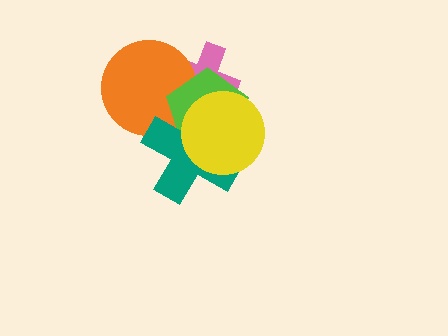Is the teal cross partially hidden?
Yes, it is partially covered by another shape.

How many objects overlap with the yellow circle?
3 objects overlap with the yellow circle.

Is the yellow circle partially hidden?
No, no other shape covers it.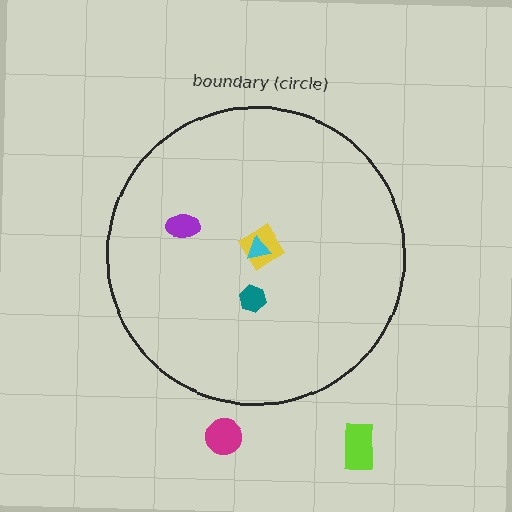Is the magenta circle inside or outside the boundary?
Outside.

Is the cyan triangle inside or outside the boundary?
Inside.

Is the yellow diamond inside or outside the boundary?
Inside.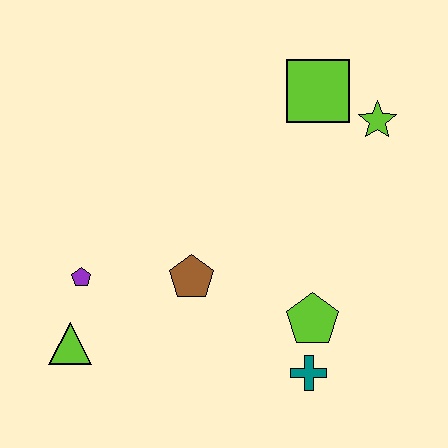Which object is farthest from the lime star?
The lime triangle is farthest from the lime star.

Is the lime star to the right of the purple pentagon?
Yes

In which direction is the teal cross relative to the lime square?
The teal cross is below the lime square.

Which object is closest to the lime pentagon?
The teal cross is closest to the lime pentagon.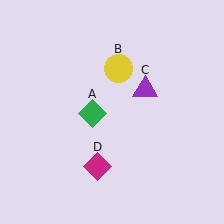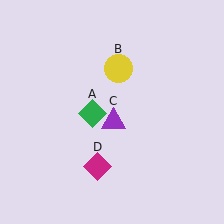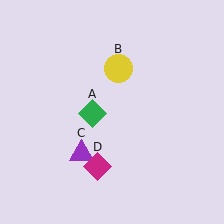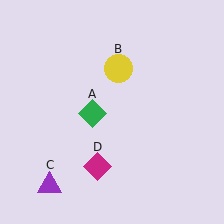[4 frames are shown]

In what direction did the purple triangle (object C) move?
The purple triangle (object C) moved down and to the left.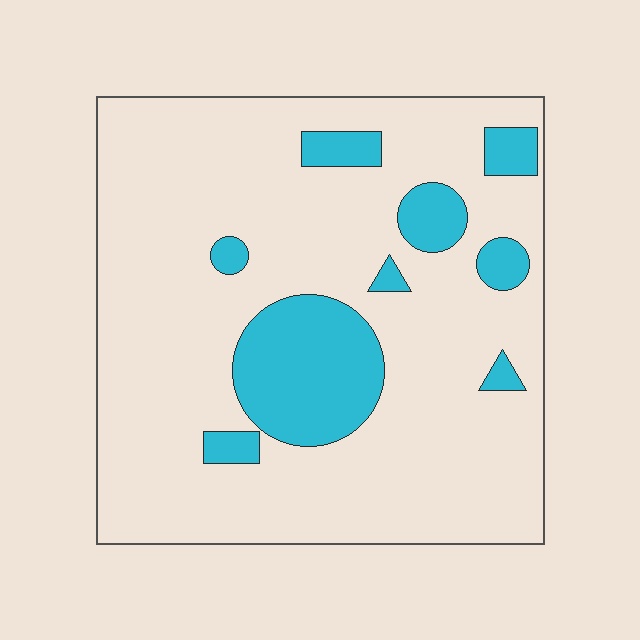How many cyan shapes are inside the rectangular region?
9.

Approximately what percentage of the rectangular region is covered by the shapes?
Approximately 15%.